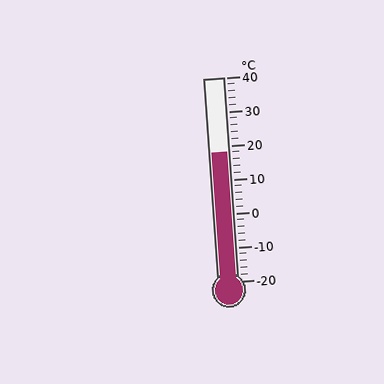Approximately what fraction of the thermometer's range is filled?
The thermometer is filled to approximately 65% of its range.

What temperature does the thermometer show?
The thermometer shows approximately 18°C.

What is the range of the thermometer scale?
The thermometer scale ranges from -20°C to 40°C.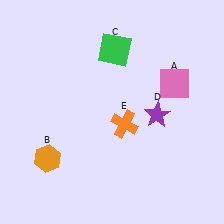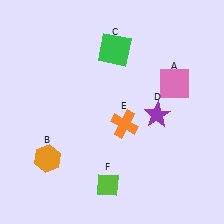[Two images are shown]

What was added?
A lime diamond (F) was added in Image 2.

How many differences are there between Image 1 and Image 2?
There is 1 difference between the two images.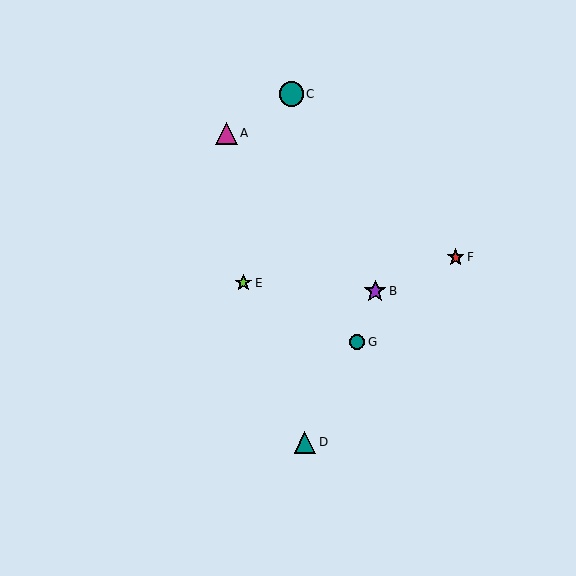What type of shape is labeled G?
Shape G is a teal circle.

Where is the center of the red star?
The center of the red star is at (456, 257).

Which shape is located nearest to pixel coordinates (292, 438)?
The teal triangle (labeled D) at (305, 442) is nearest to that location.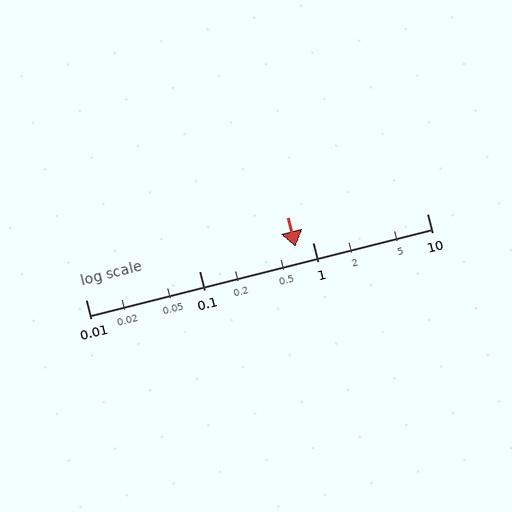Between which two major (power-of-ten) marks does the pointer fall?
The pointer is between 0.1 and 1.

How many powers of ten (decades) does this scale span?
The scale spans 3 decades, from 0.01 to 10.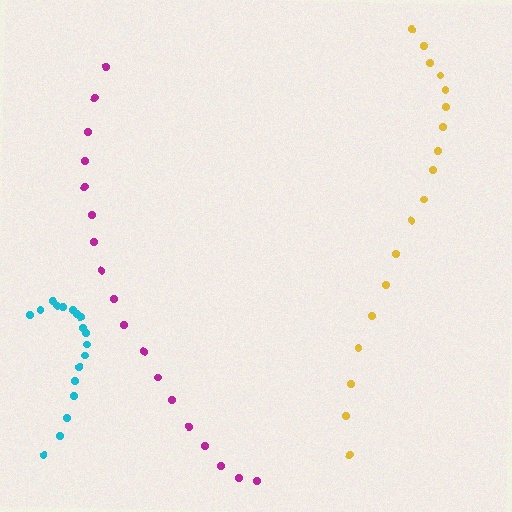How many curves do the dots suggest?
There are 3 distinct paths.